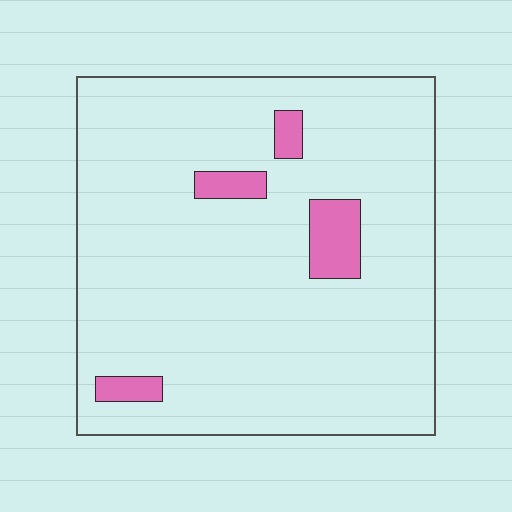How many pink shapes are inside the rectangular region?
4.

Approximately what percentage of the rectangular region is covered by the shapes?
Approximately 5%.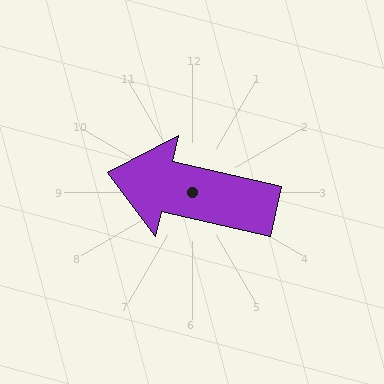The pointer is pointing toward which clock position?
Roughly 9 o'clock.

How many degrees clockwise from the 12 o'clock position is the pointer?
Approximately 283 degrees.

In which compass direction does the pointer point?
West.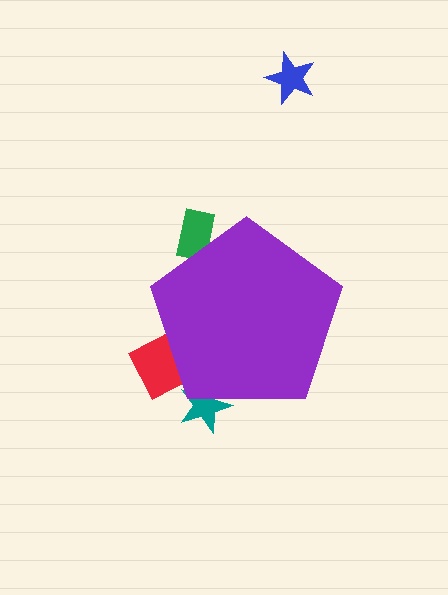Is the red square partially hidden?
Yes, the red square is partially hidden behind the purple pentagon.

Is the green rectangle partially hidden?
Yes, the green rectangle is partially hidden behind the purple pentagon.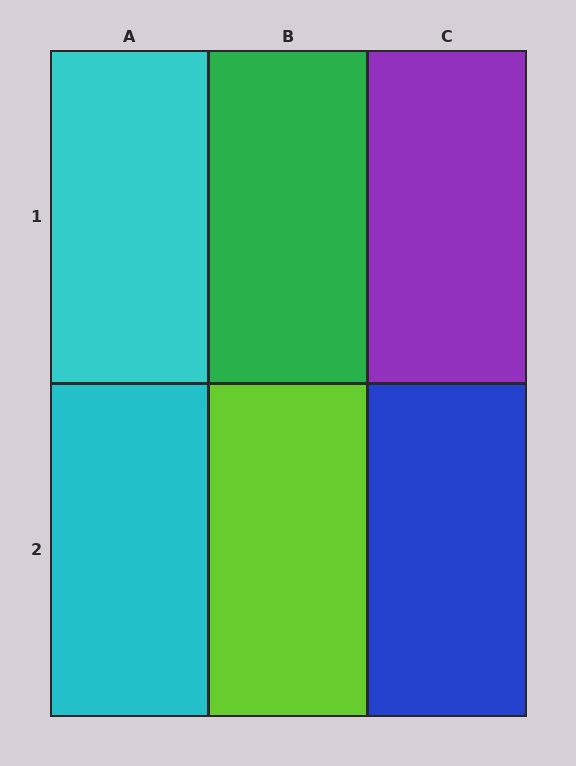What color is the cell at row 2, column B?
Lime.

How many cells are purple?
1 cell is purple.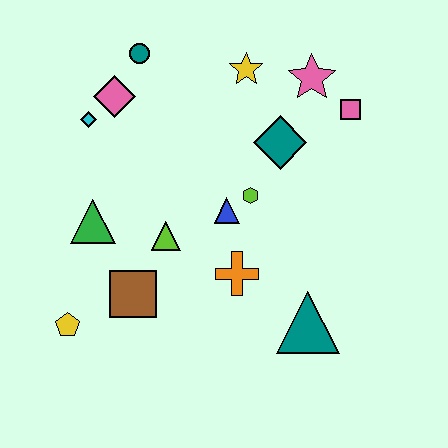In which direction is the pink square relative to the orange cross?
The pink square is above the orange cross.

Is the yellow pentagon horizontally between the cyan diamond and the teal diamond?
No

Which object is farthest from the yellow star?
The yellow pentagon is farthest from the yellow star.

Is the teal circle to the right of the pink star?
No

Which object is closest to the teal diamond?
The lime hexagon is closest to the teal diamond.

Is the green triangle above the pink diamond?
No